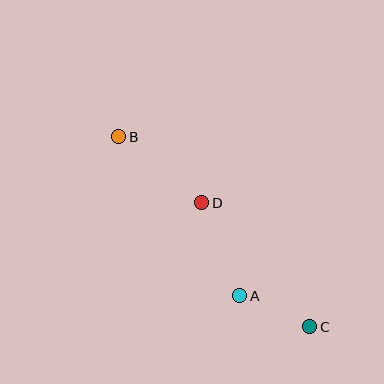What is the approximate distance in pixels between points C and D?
The distance between C and D is approximately 164 pixels.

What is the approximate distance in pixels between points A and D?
The distance between A and D is approximately 101 pixels.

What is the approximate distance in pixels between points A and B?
The distance between A and B is approximately 200 pixels.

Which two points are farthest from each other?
Points B and C are farthest from each other.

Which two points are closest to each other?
Points A and C are closest to each other.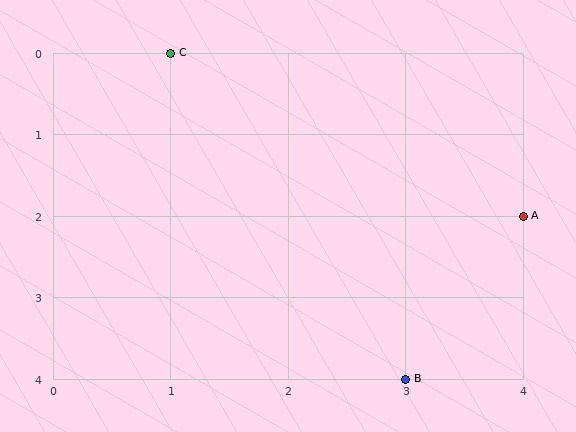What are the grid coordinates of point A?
Point A is at grid coordinates (4, 2).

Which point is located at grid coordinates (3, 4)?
Point B is at (3, 4).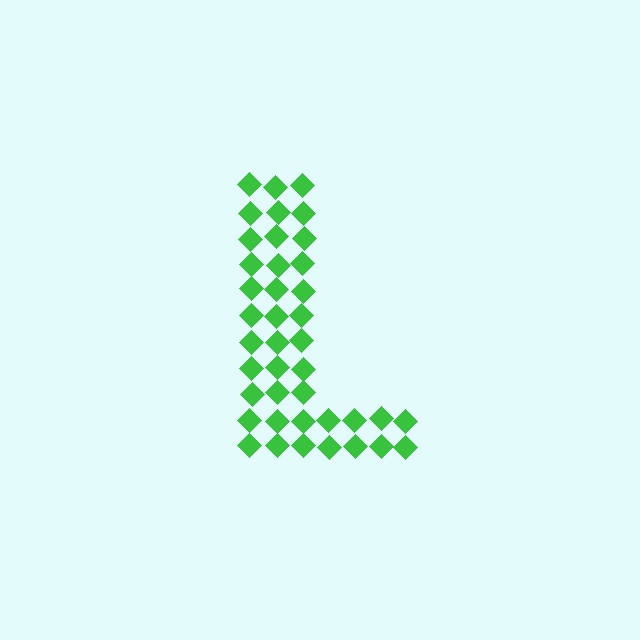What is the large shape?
The large shape is the letter L.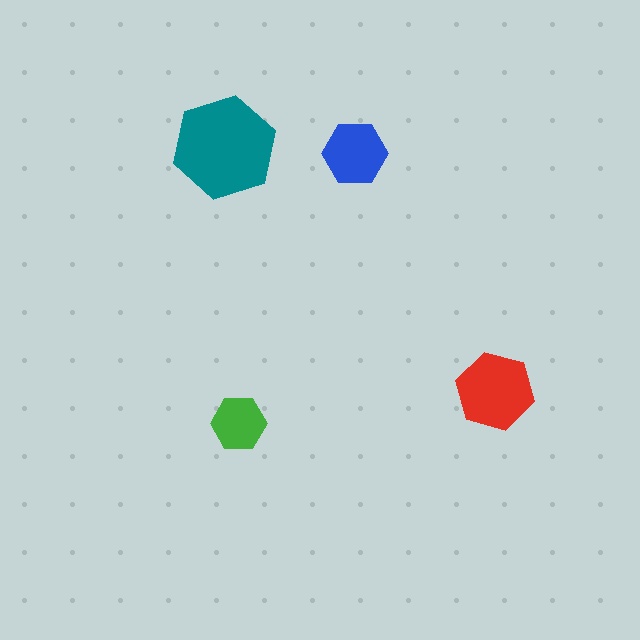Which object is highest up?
The teal hexagon is topmost.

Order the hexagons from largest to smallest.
the teal one, the red one, the blue one, the green one.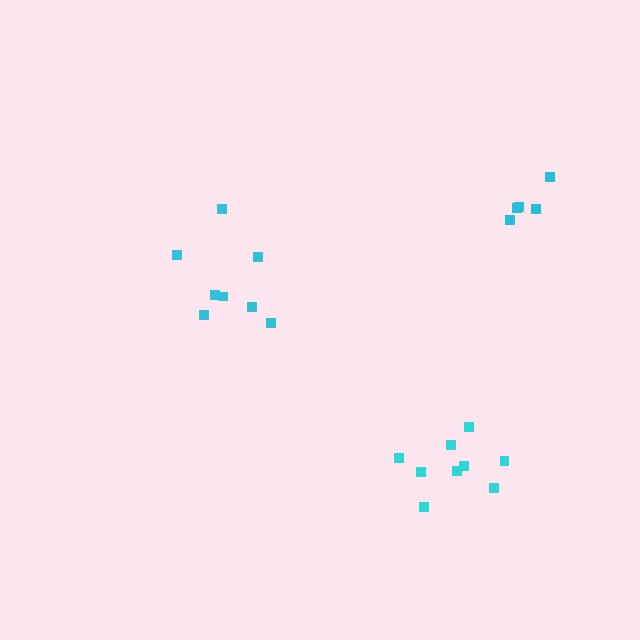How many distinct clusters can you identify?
There are 3 distinct clusters.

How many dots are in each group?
Group 1: 8 dots, Group 2: 5 dots, Group 3: 9 dots (22 total).